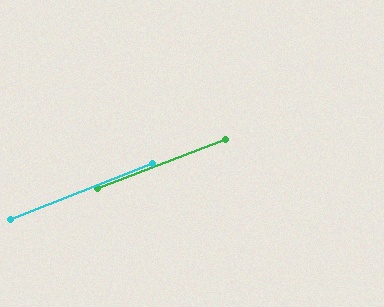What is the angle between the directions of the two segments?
Approximately 1 degree.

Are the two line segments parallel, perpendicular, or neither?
Parallel — their directions differ by only 1.0°.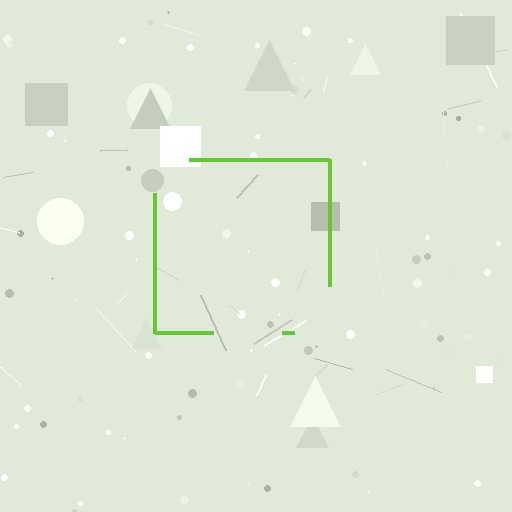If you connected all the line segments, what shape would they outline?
They would outline a square.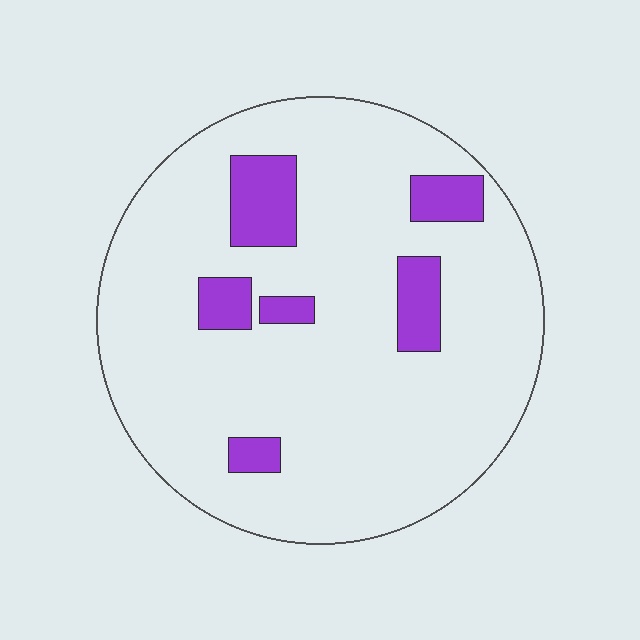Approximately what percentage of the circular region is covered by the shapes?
Approximately 15%.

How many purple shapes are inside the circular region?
6.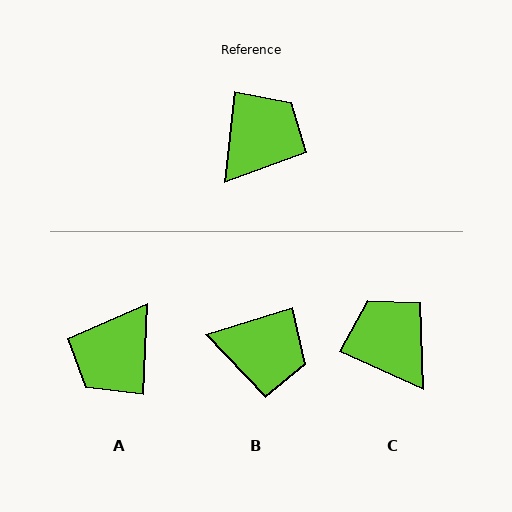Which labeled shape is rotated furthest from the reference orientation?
A, about 176 degrees away.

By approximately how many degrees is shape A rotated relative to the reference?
Approximately 176 degrees clockwise.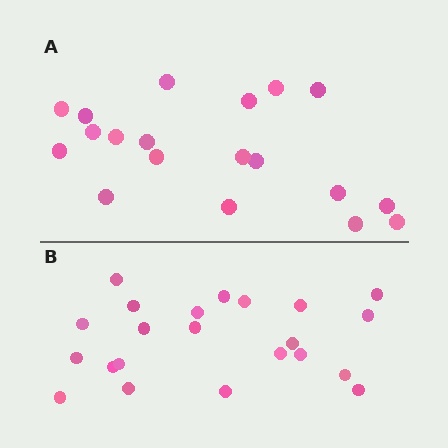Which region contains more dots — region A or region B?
Region B (the bottom region) has more dots.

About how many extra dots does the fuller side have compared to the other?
Region B has just a few more — roughly 2 or 3 more dots than region A.